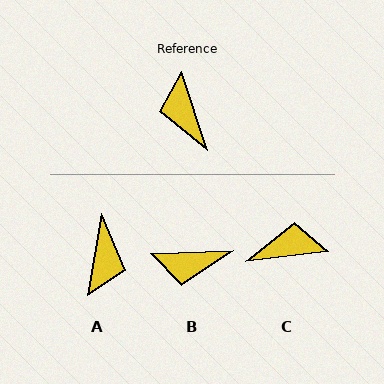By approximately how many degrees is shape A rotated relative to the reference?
Approximately 152 degrees counter-clockwise.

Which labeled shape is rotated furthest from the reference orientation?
A, about 152 degrees away.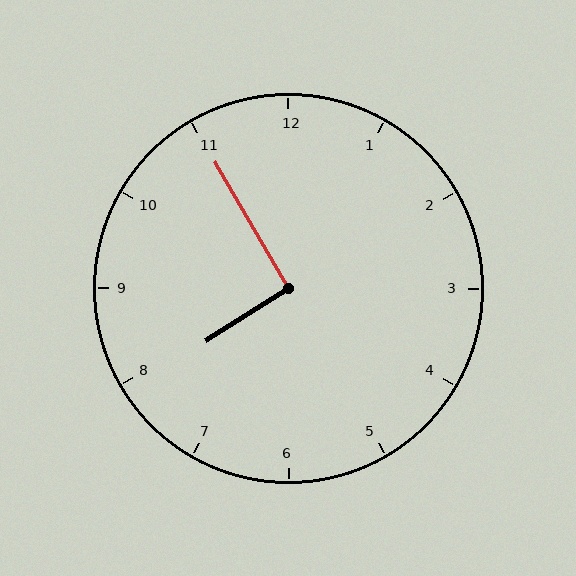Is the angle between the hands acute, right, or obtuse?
It is right.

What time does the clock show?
7:55.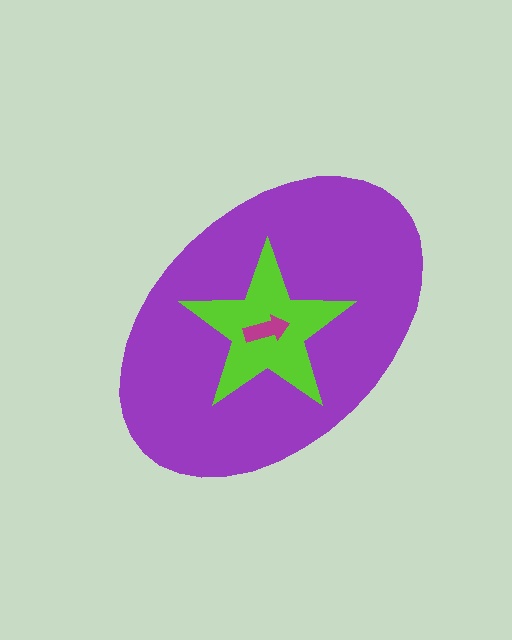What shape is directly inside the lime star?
The magenta arrow.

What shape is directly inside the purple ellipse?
The lime star.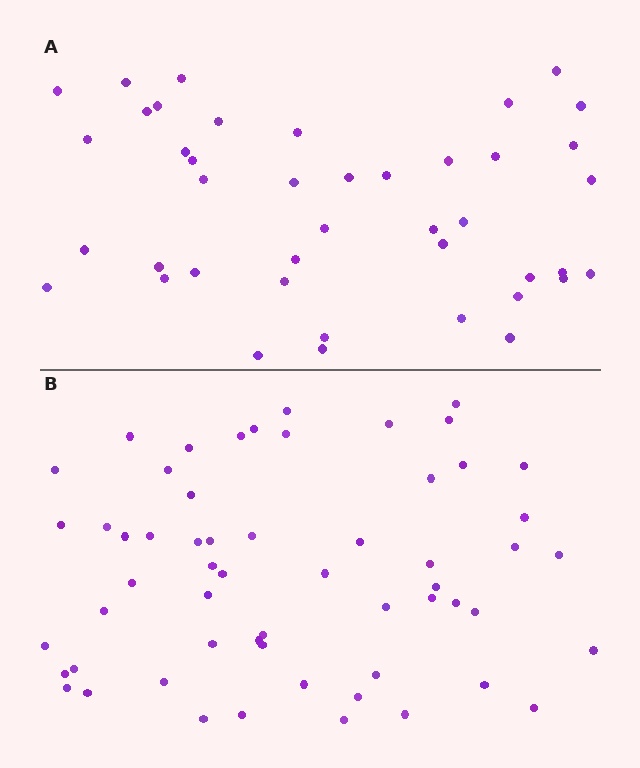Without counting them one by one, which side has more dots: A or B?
Region B (the bottom region) has more dots.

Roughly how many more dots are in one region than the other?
Region B has approximately 15 more dots than region A.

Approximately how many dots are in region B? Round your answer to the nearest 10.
About 60 dots. (The exact count is 58, which rounds to 60.)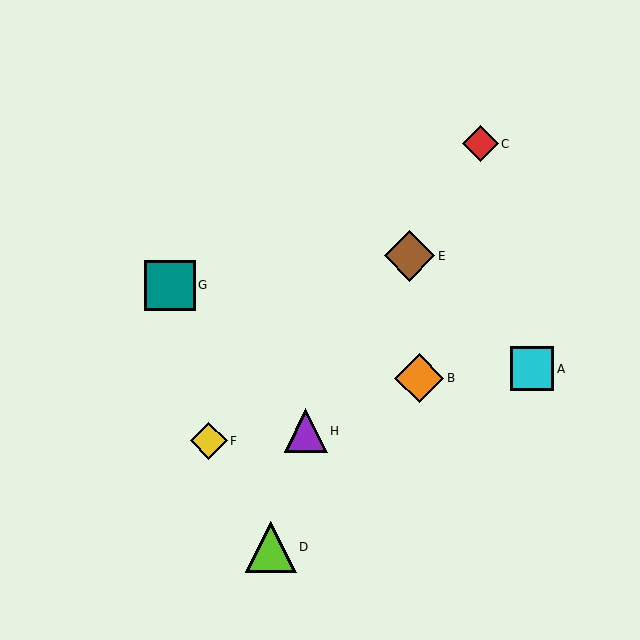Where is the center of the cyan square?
The center of the cyan square is at (532, 369).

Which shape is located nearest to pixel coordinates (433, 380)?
The orange diamond (labeled B) at (419, 378) is nearest to that location.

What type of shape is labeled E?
Shape E is a brown diamond.